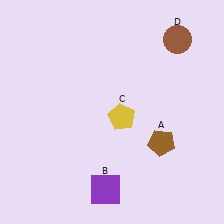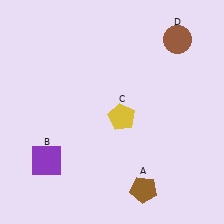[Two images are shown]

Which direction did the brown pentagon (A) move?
The brown pentagon (A) moved down.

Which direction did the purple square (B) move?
The purple square (B) moved left.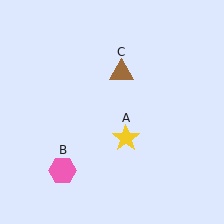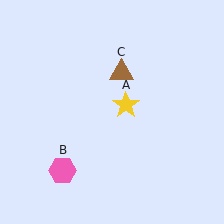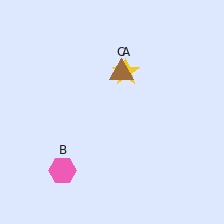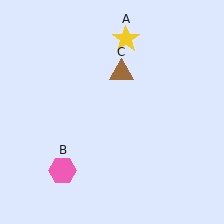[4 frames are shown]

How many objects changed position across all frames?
1 object changed position: yellow star (object A).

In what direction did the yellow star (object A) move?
The yellow star (object A) moved up.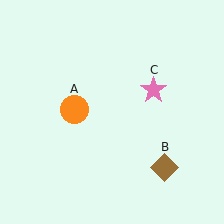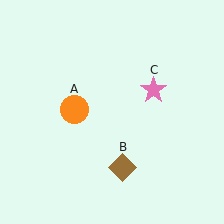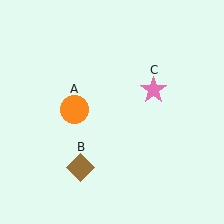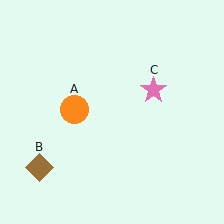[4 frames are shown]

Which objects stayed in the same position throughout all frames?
Orange circle (object A) and pink star (object C) remained stationary.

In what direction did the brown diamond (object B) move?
The brown diamond (object B) moved left.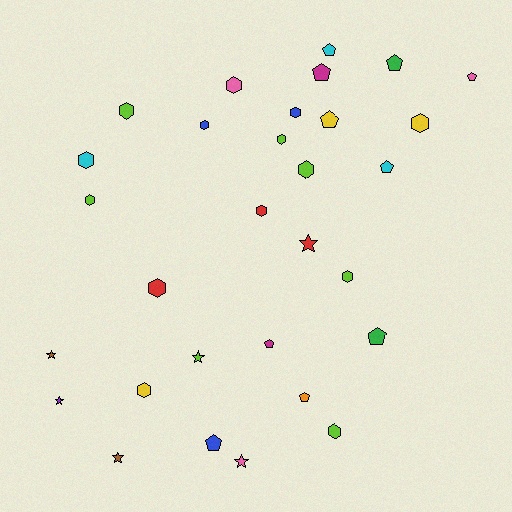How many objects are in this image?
There are 30 objects.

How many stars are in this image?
There are 6 stars.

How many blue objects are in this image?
There are 3 blue objects.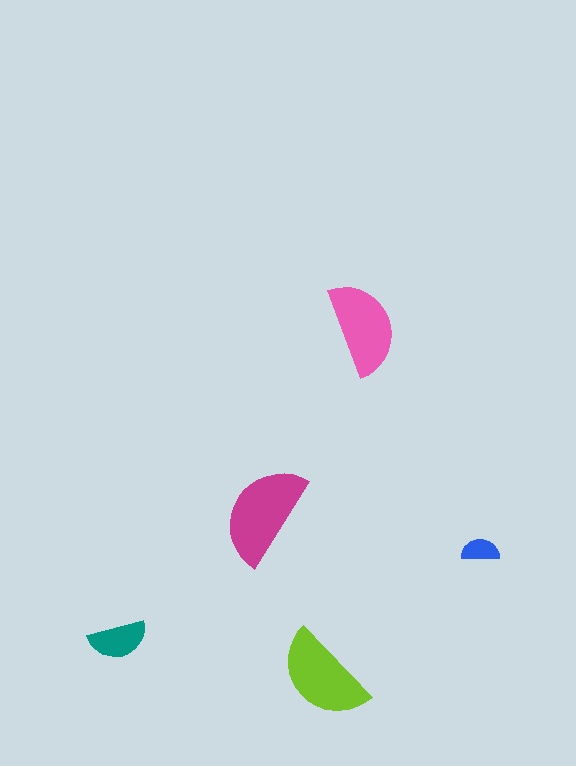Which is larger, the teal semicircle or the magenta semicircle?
The magenta one.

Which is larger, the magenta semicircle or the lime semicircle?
The magenta one.